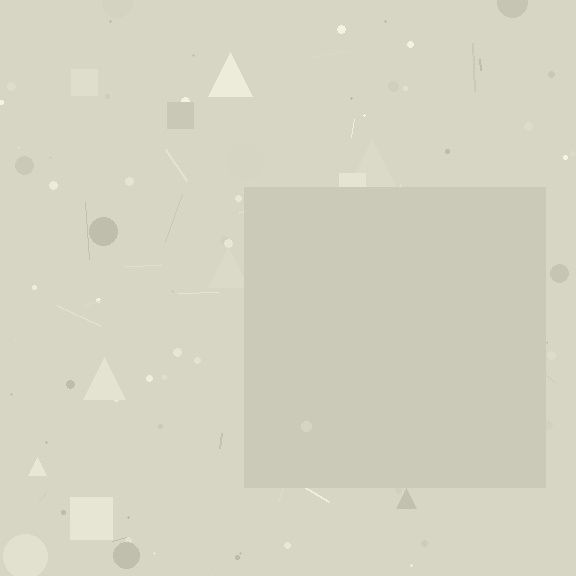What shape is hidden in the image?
A square is hidden in the image.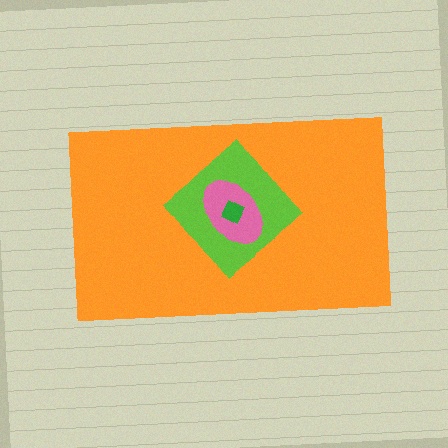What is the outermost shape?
The orange rectangle.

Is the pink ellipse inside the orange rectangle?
Yes.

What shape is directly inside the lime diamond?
The pink ellipse.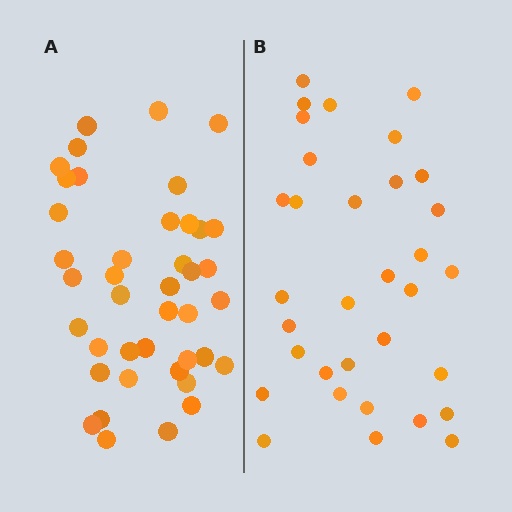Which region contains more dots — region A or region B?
Region A (the left region) has more dots.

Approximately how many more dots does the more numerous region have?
Region A has roughly 8 or so more dots than region B.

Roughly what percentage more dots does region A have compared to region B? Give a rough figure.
About 25% more.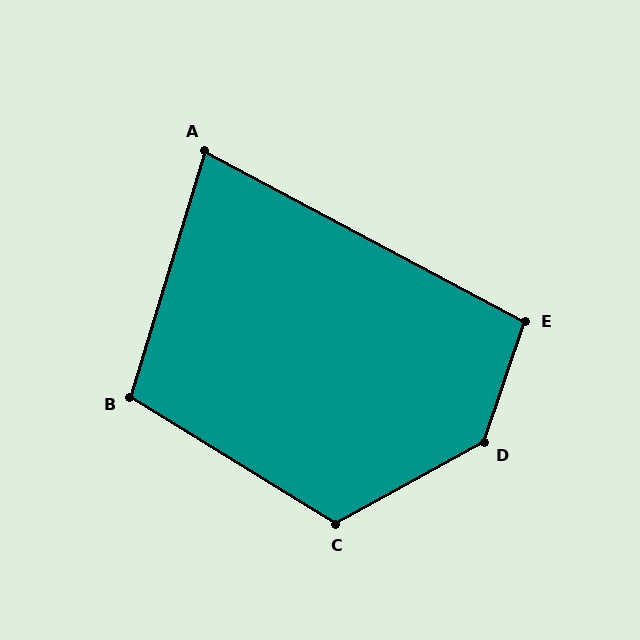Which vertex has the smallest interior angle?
A, at approximately 79 degrees.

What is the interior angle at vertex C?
Approximately 119 degrees (obtuse).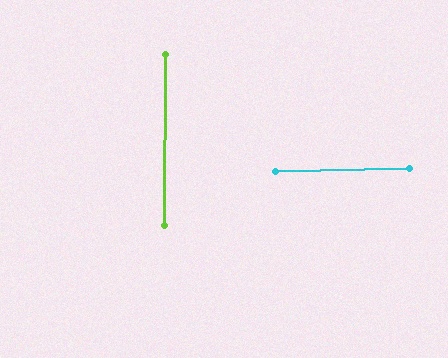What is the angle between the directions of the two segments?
Approximately 88 degrees.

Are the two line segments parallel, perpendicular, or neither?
Perpendicular — they meet at approximately 88°.